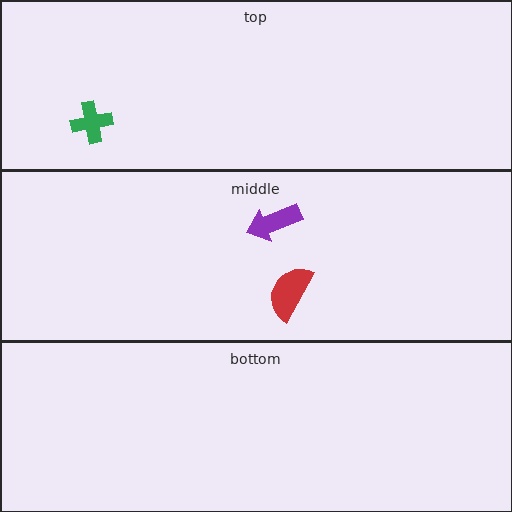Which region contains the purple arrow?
The middle region.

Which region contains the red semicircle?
The middle region.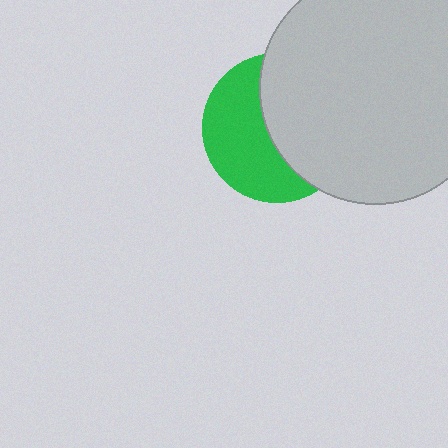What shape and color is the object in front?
The object in front is a light gray circle.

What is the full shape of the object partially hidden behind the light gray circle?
The partially hidden object is a green circle.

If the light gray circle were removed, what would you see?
You would see the complete green circle.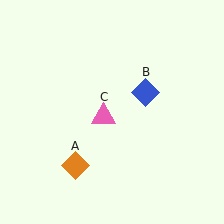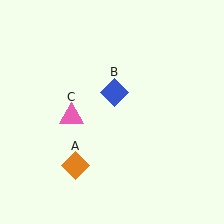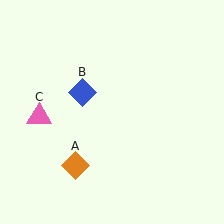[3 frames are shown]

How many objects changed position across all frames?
2 objects changed position: blue diamond (object B), pink triangle (object C).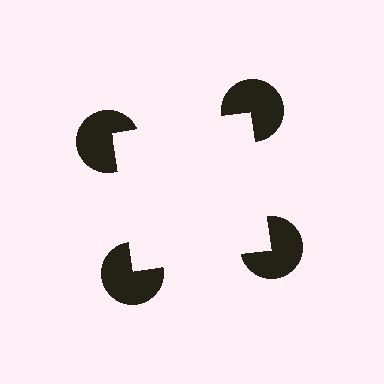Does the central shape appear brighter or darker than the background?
It typically appears slightly brighter than the background, even though no actual brightness change is drawn.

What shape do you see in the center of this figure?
An illusory square — its edges are inferred from the aligned wedge cuts in the pac-man discs, not physically drawn.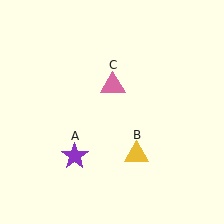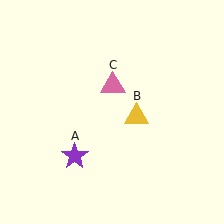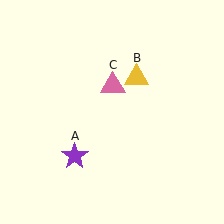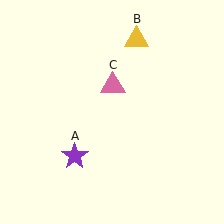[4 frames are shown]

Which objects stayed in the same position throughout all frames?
Purple star (object A) and pink triangle (object C) remained stationary.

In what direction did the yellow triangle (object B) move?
The yellow triangle (object B) moved up.